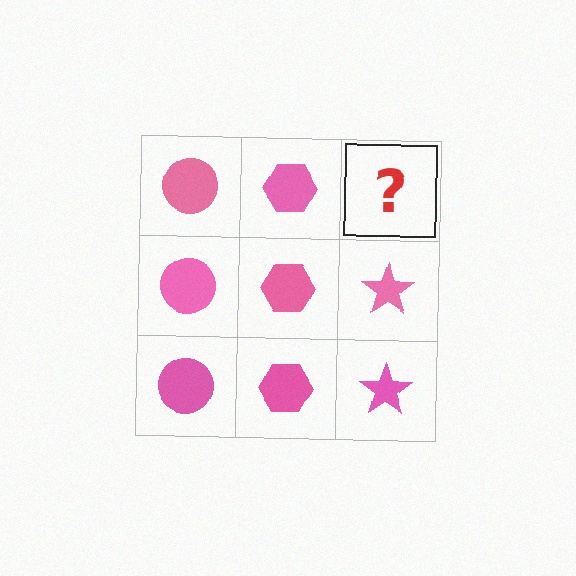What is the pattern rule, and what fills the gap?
The rule is that each column has a consistent shape. The gap should be filled with a pink star.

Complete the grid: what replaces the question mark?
The question mark should be replaced with a pink star.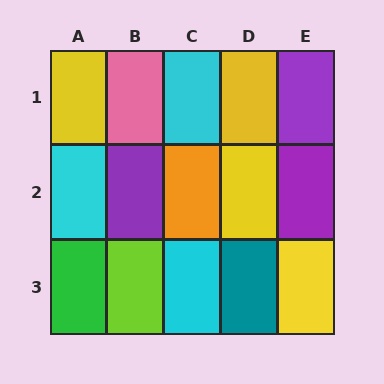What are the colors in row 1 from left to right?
Yellow, pink, cyan, yellow, purple.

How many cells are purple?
3 cells are purple.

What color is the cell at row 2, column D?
Yellow.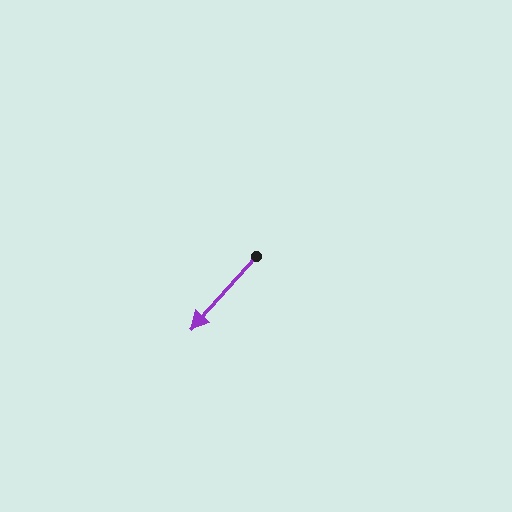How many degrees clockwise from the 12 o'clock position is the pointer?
Approximately 222 degrees.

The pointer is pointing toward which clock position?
Roughly 7 o'clock.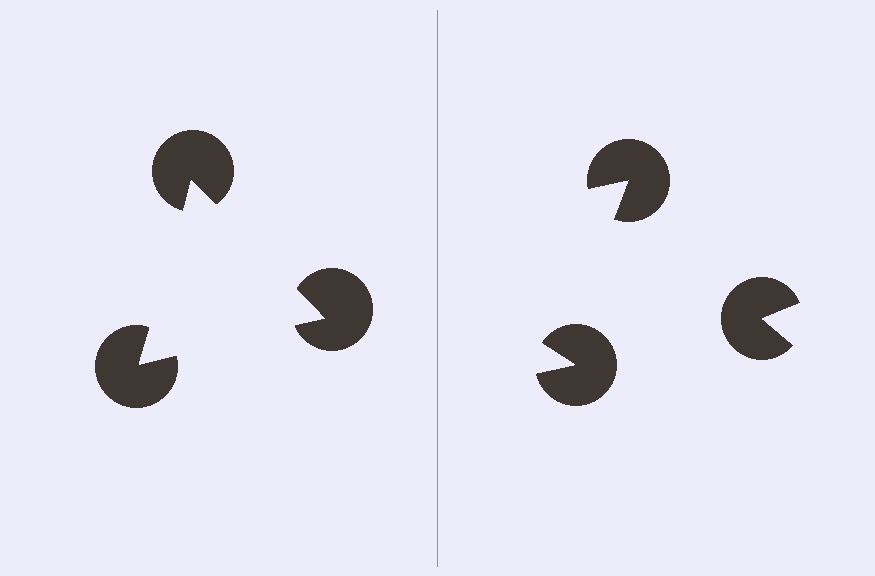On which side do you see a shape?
An illusory triangle appears on the left side. On the right side the wedge cuts are rotated, so no coherent shape forms.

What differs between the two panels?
The pac-man discs are positioned identically on both sides; only the wedge orientations differ. On the left they align to a triangle; on the right they are misaligned.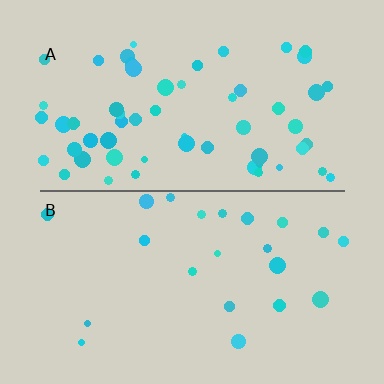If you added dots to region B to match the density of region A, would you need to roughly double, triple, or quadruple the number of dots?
Approximately triple.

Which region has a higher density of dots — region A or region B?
A (the top).